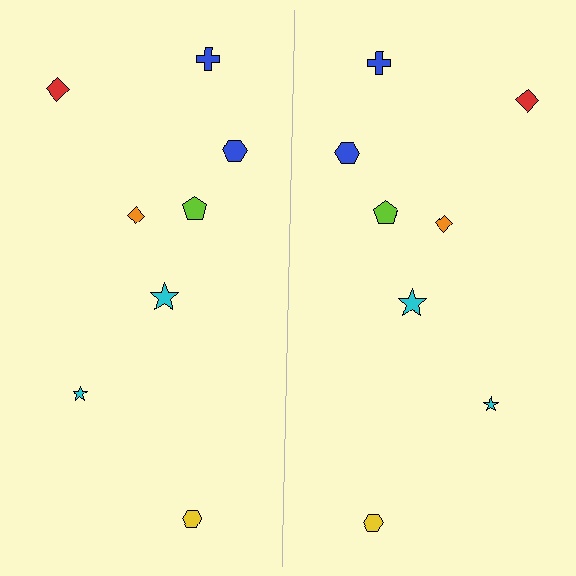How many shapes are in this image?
There are 16 shapes in this image.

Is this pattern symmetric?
Yes, this pattern has bilateral (reflection) symmetry.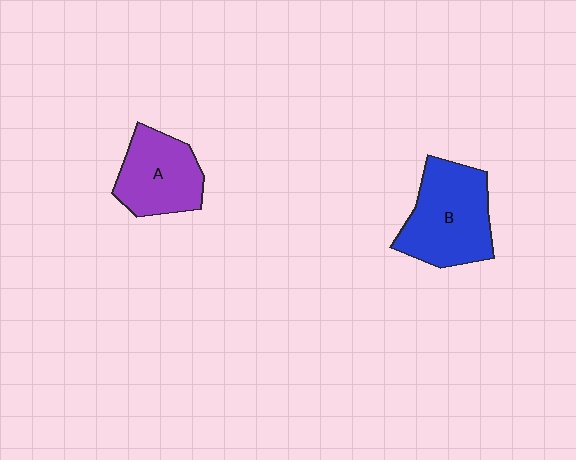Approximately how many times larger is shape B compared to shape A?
Approximately 1.3 times.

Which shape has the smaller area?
Shape A (purple).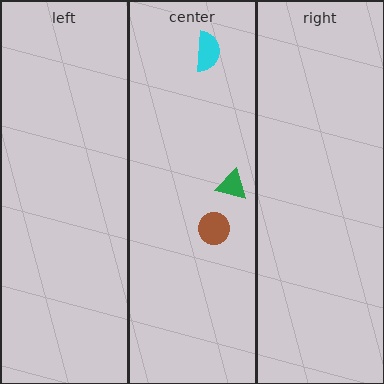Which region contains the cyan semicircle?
The center region.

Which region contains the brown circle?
The center region.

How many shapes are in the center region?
3.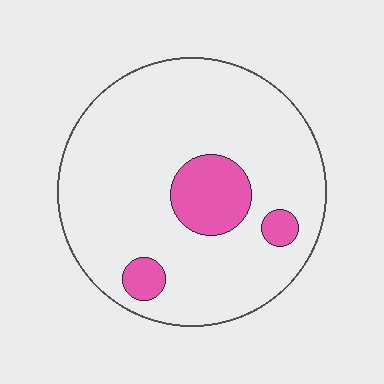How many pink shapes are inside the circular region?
3.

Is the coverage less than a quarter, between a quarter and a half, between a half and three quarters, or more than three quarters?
Less than a quarter.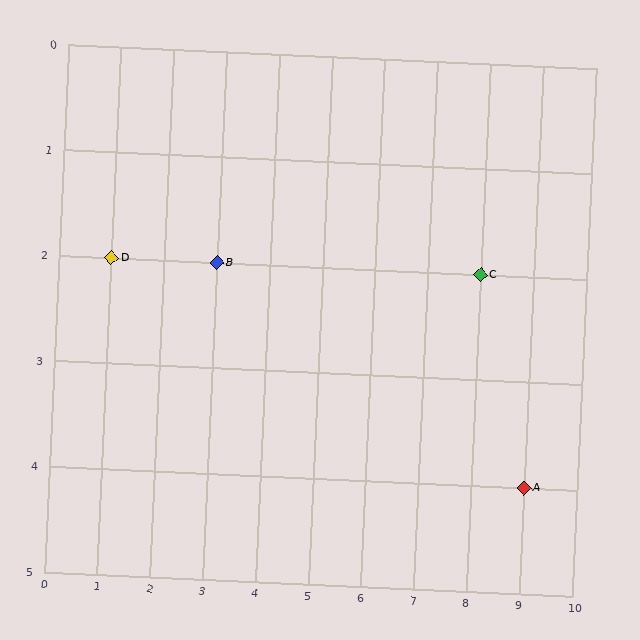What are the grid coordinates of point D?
Point D is at grid coordinates (1, 2).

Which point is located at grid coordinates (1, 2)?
Point D is at (1, 2).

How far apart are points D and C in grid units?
Points D and C are 7 columns apart.